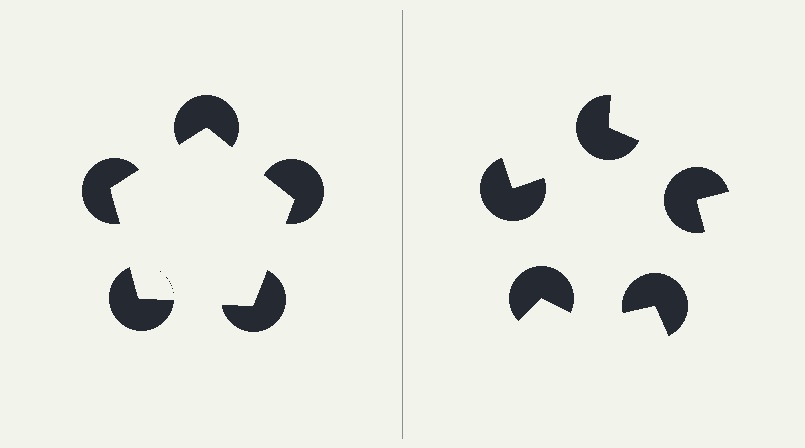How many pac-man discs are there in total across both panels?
10 — 5 on each side.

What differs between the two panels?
The pac-man discs are positioned identically on both sides; only the wedge orientations differ. On the left they align to a pentagon; on the right they are misaligned.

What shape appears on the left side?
An illusory pentagon.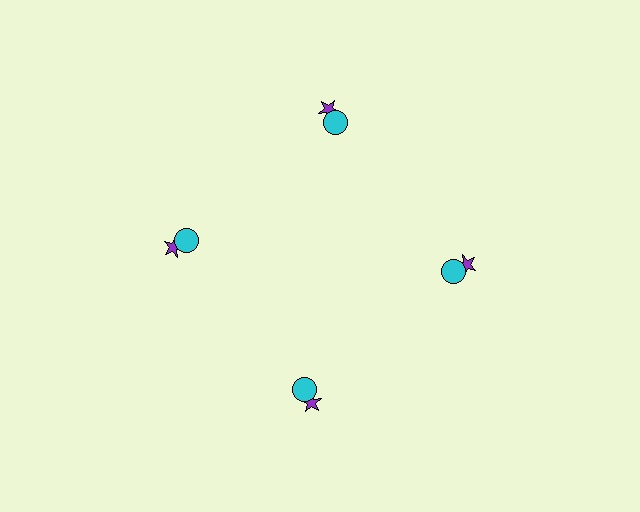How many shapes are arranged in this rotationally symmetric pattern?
There are 8 shapes, arranged in 4 groups of 2.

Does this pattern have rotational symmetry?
Yes, this pattern has 4-fold rotational symmetry. It looks the same after rotating 90 degrees around the center.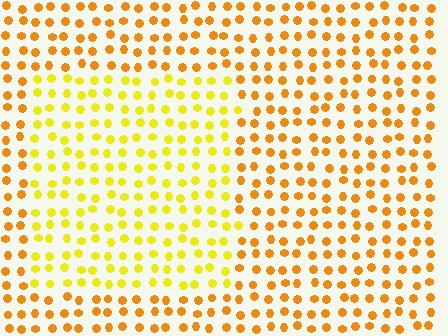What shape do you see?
I see a rectangle.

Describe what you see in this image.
The image is filled with small orange elements in a uniform arrangement. A rectangle-shaped region is visible where the elements are tinted to a slightly different hue, forming a subtle color boundary.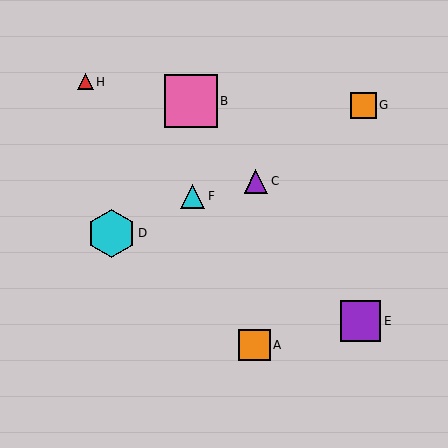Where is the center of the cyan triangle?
The center of the cyan triangle is at (193, 196).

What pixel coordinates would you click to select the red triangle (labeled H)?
Click at (85, 82) to select the red triangle H.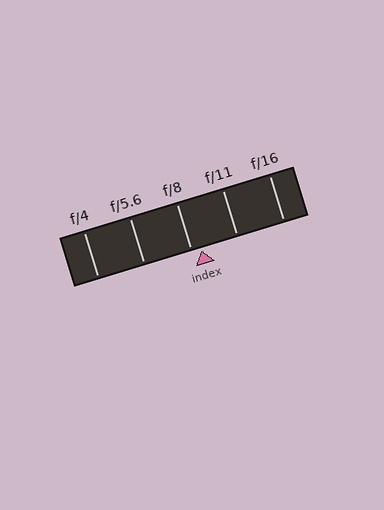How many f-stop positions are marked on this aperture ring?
There are 5 f-stop positions marked.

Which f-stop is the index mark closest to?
The index mark is closest to f/8.